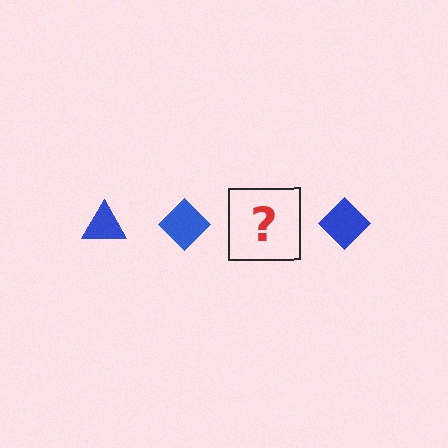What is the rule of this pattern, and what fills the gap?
The rule is that the pattern cycles through triangle, diamond shapes in blue. The gap should be filled with a blue triangle.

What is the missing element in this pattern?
The missing element is a blue triangle.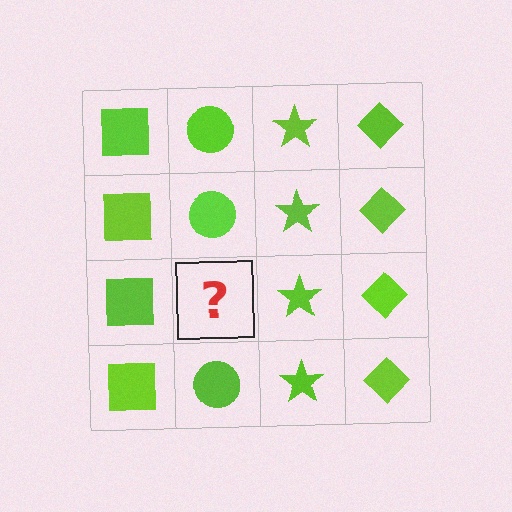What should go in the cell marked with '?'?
The missing cell should contain a lime circle.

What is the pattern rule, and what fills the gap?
The rule is that each column has a consistent shape. The gap should be filled with a lime circle.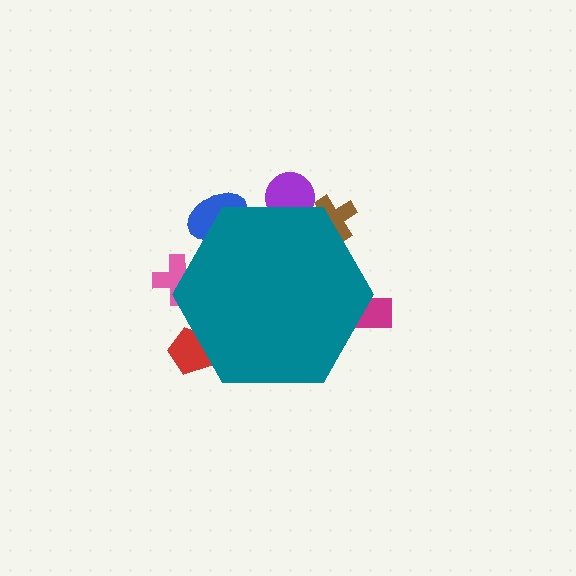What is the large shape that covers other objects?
A teal hexagon.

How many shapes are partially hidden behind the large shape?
6 shapes are partially hidden.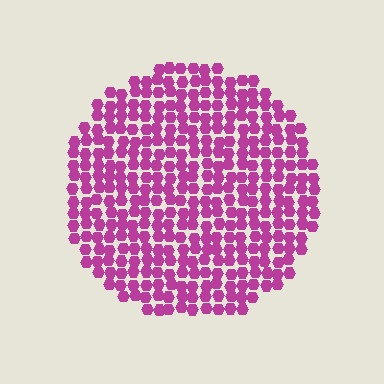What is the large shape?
The large shape is a circle.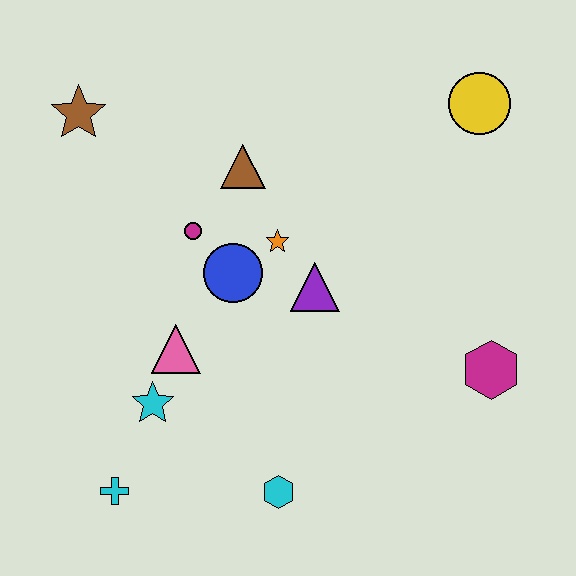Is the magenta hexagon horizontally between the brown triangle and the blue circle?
No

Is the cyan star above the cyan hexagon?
Yes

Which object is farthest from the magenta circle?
The magenta hexagon is farthest from the magenta circle.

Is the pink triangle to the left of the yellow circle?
Yes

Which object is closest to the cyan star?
The pink triangle is closest to the cyan star.